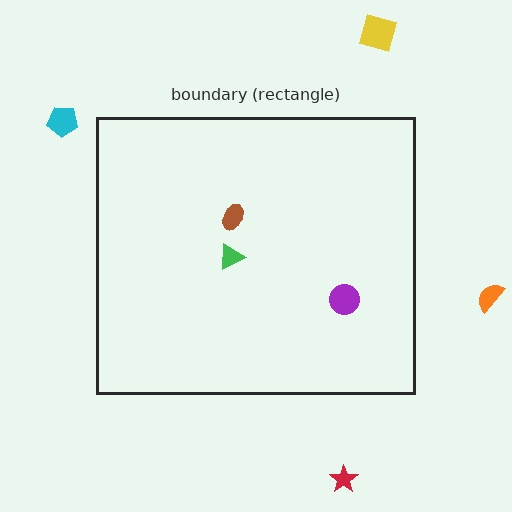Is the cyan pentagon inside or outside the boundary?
Outside.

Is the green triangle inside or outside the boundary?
Inside.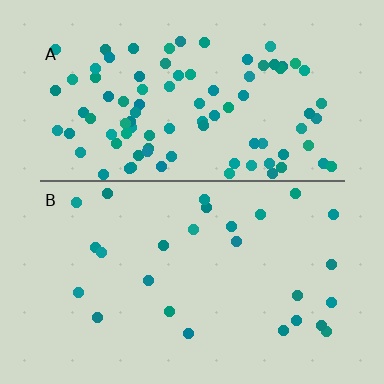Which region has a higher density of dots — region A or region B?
A (the top).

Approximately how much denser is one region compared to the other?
Approximately 3.5× — region A over region B.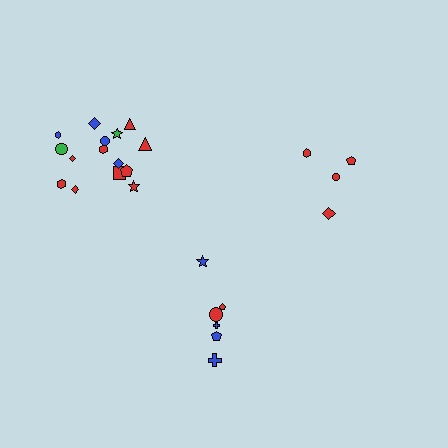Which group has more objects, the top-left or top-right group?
The top-left group.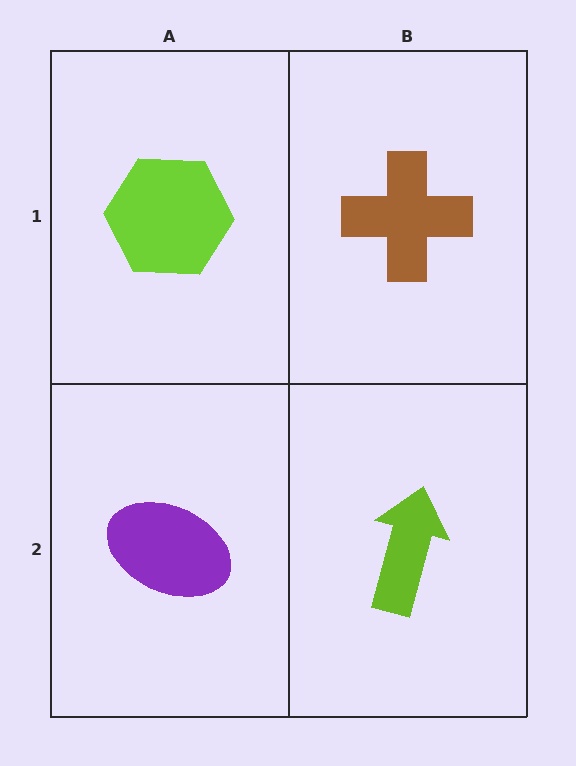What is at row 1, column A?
A lime hexagon.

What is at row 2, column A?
A purple ellipse.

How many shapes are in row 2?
2 shapes.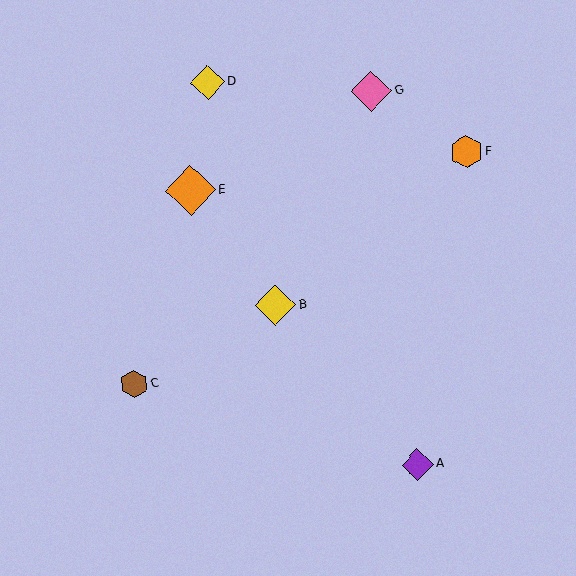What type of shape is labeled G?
Shape G is a pink diamond.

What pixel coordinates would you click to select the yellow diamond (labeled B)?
Click at (275, 305) to select the yellow diamond B.